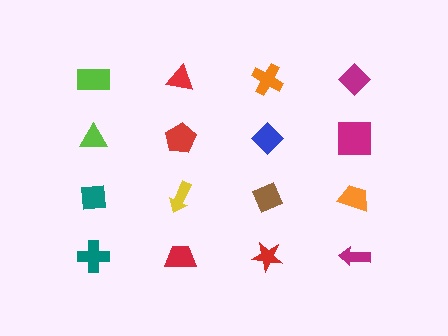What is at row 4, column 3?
A red star.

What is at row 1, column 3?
An orange cross.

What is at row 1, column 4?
A magenta diamond.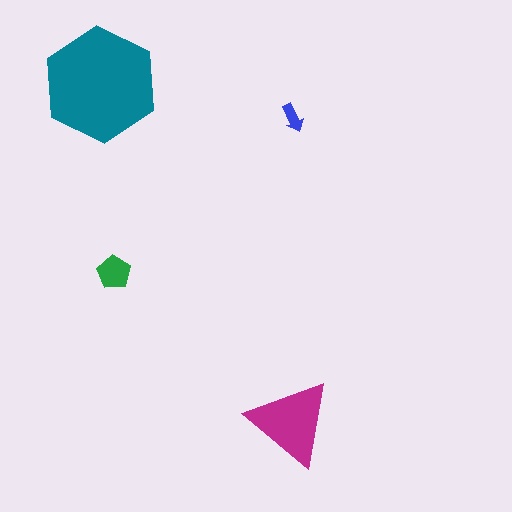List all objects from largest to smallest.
The teal hexagon, the magenta triangle, the green pentagon, the blue arrow.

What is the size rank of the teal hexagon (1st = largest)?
1st.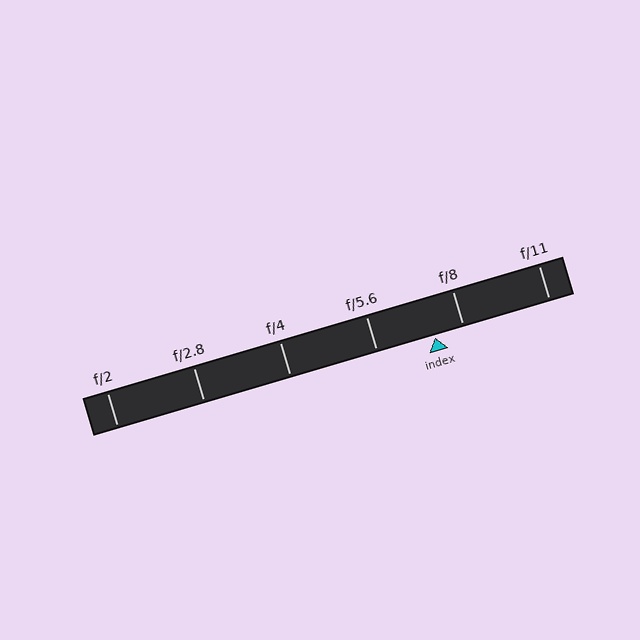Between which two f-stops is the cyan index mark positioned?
The index mark is between f/5.6 and f/8.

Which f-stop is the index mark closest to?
The index mark is closest to f/8.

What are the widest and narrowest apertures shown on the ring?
The widest aperture shown is f/2 and the narrowest is f/11.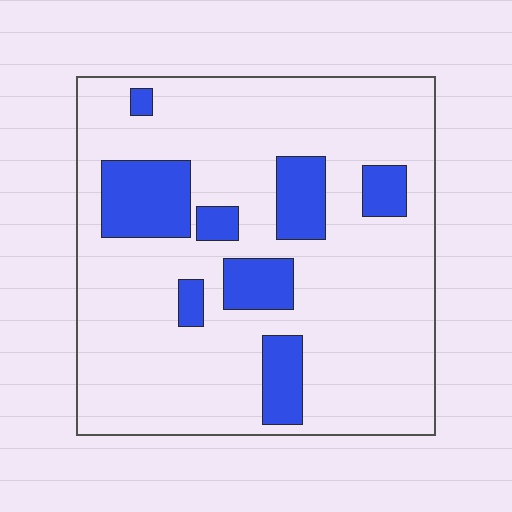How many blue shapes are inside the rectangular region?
8.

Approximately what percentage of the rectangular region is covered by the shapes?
Approximately 20%.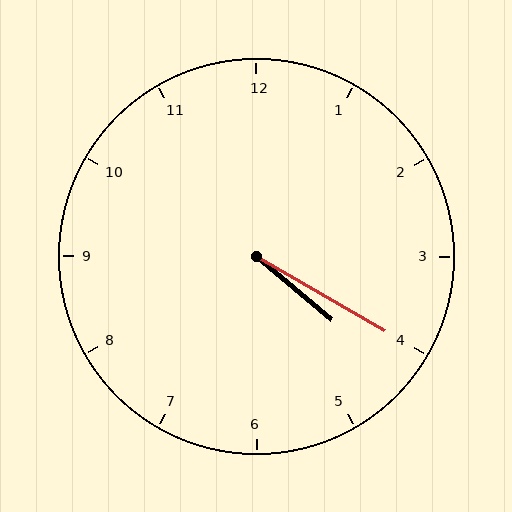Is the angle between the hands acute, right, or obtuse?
It is acute.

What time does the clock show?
4:20.